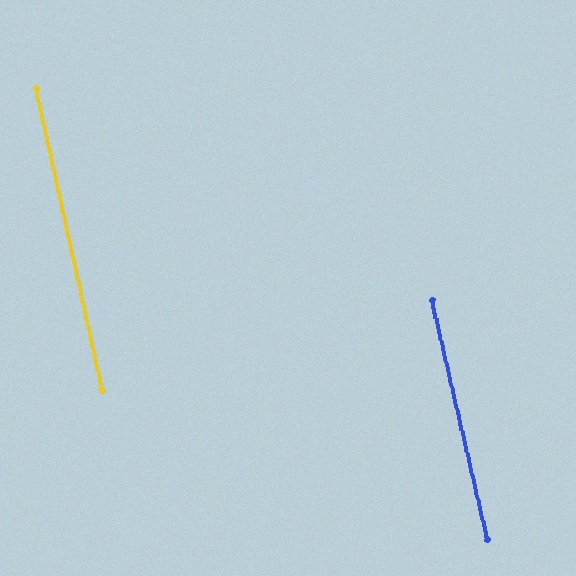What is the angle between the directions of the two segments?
Approximately 1 degree.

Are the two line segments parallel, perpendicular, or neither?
Parallel — their directions differ by only 0.6°.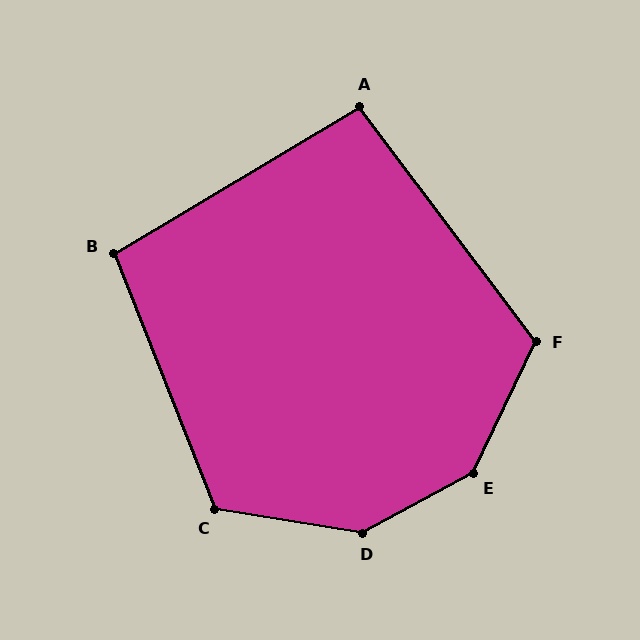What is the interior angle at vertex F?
Approximately 118 degrees (obtuse).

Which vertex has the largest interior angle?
E, at approximately 143 degrees.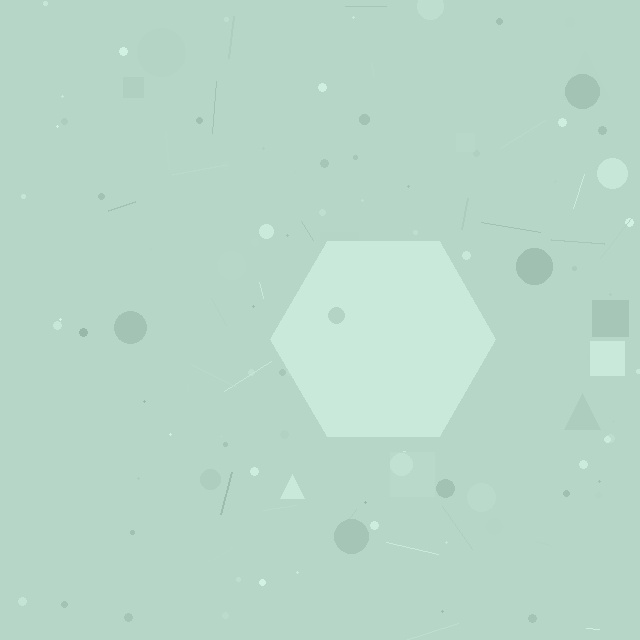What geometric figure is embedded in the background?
A hexagon is embedded in the background.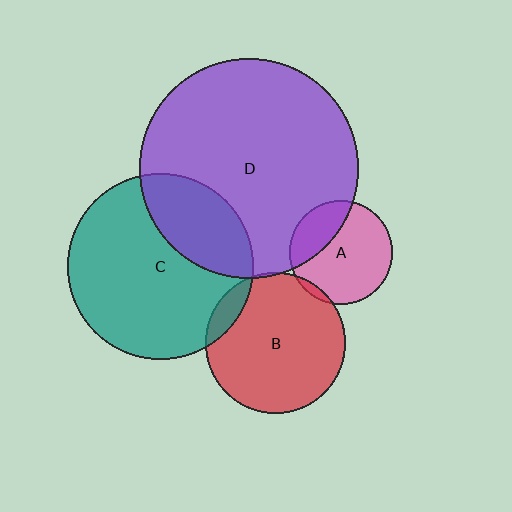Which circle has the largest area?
Circle D (purple).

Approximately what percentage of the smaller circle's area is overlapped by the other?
Approximately 30%.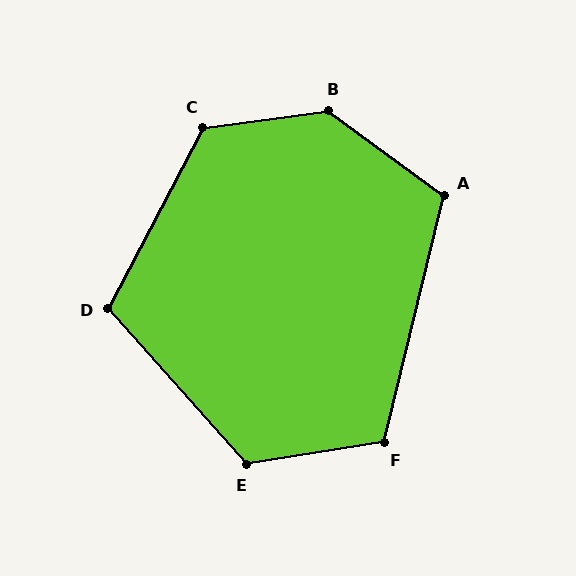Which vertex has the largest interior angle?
B, at approximately 136 degrees.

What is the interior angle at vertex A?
Approximately 112 degrees (obtuse).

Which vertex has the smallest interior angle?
D, at approximately 111 degrees.